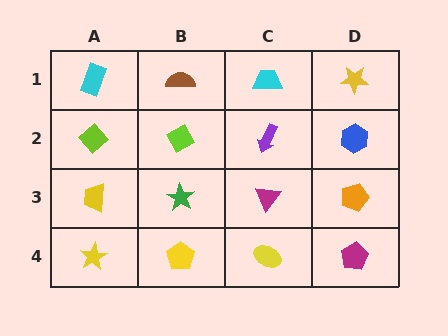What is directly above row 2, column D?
A yellow star.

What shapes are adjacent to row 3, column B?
A lime diamond (row 2, column B), a yellow pentagon (row 4, column B), a yellow trapezoid (row 3, column A), a magenta triangle (row 3, column C).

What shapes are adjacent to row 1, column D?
A blue hexagon (row 2, column D), a cyan trapezoid (row 1, column C).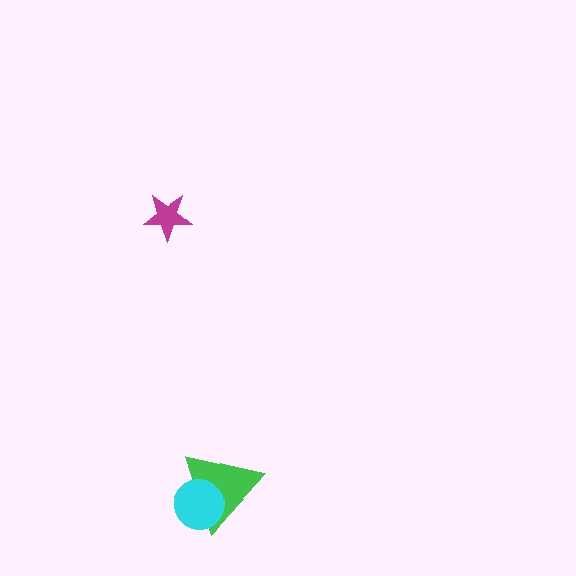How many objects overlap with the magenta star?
0 objects overlap with the magenta star.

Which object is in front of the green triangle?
The cyan circle is in front of the green triangle.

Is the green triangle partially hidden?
Yes, it is partially covered by another shape.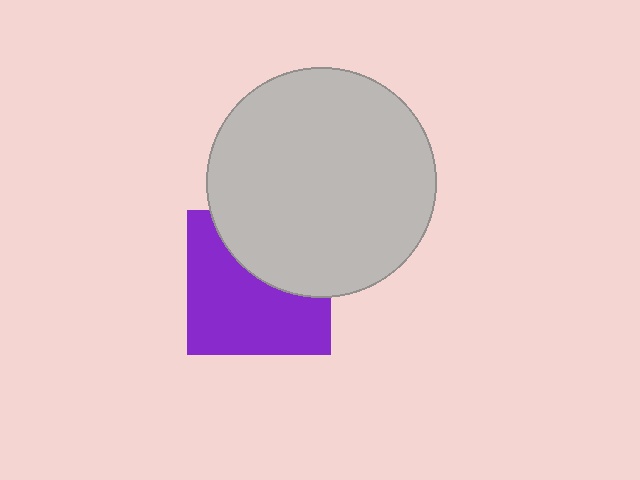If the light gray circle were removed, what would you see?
You would see the complete purple square.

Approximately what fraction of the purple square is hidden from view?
Roughly 39% of the purple square is hidden behind the light gray circle.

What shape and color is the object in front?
The object in front is a light gray circle.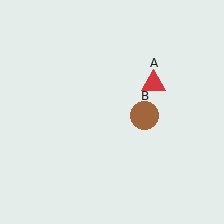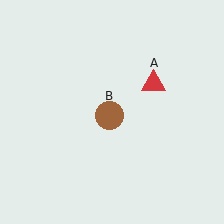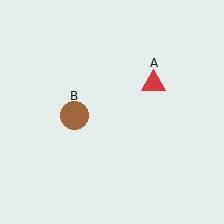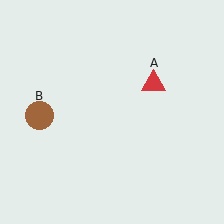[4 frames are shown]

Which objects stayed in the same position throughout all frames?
Red triangle (object A) remained stationary.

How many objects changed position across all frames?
1 object changed position: brown circle (object B).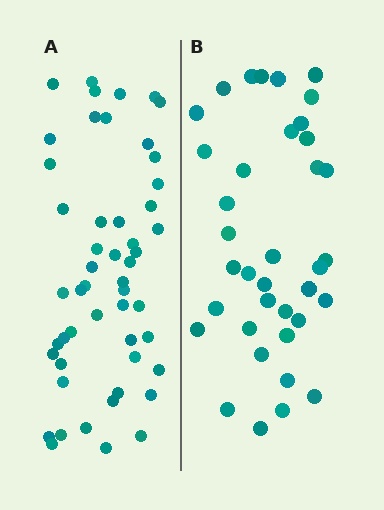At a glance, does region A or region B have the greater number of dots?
Region A (the left region) has more dots.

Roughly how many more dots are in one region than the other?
Region A has approximately 15 more dots than region B.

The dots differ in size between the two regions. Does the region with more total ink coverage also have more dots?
No. Region B has more total ink coverage because its dots are larger, but region A actually contains more individual dots. Total area can be misleading — the number of items is what matters here.